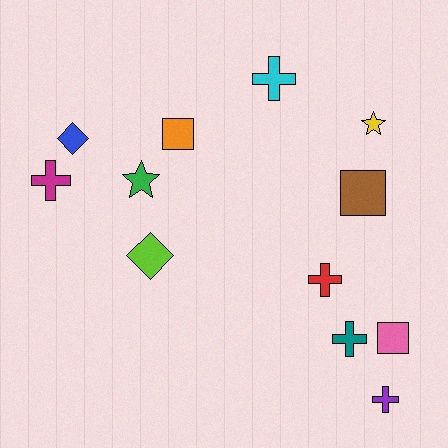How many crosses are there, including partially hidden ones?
There are 5 crosses.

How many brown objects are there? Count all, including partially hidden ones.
There is 1 brown object.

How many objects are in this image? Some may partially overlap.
There are 12 objects.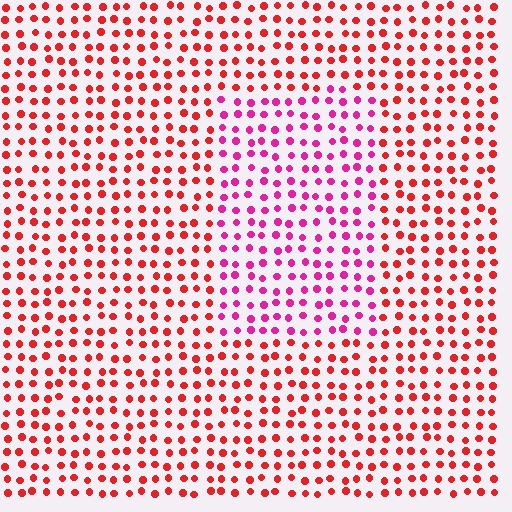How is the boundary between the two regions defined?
The boundary is defined purely by a slight shift in hue (about 38 degrees). Spacing, size, and orientation are identical on both sides.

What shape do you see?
I see a rectangle.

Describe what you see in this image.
The image is filled with small red elements in a uniform arrangement. A rectangle-shaped region is visible where the elements are tinted to a slightly different hue, forming a subtle color boundary.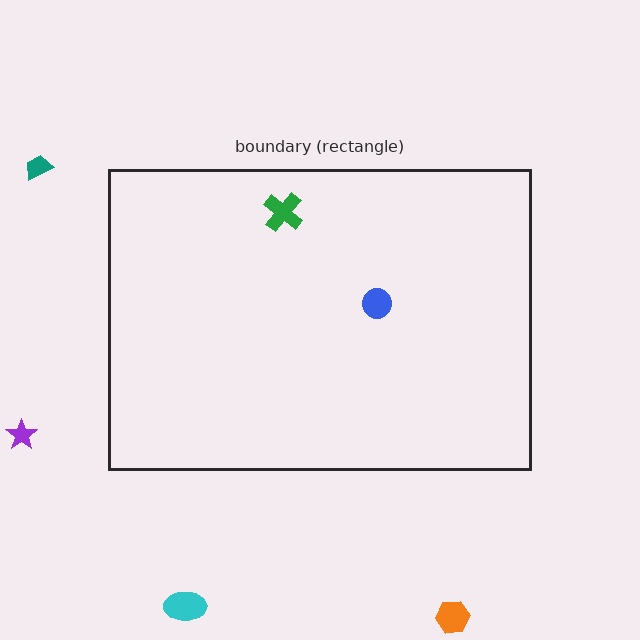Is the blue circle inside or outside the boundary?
Inside.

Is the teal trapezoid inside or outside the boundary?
Outside.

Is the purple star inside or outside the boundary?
Outside.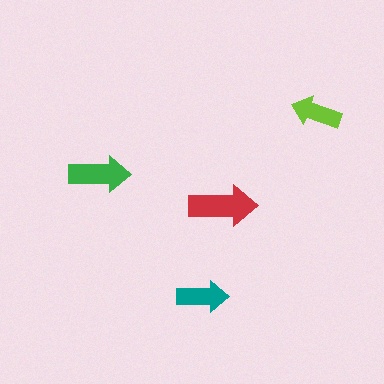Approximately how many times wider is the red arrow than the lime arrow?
About 1.5 times wider.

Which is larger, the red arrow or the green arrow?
The red one.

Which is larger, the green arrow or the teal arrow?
The green one.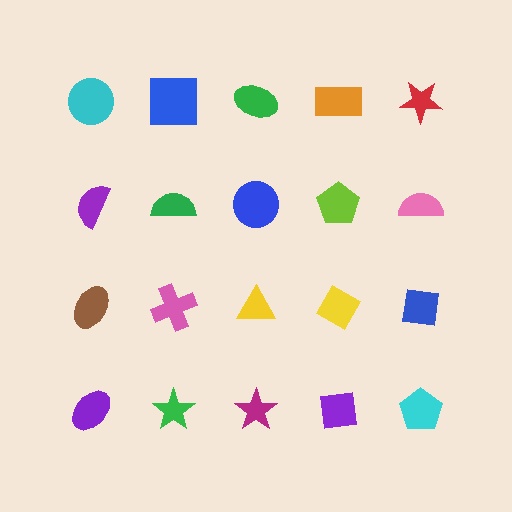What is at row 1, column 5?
A red star.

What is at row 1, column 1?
A cyan circle.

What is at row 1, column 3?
A green ellipse.